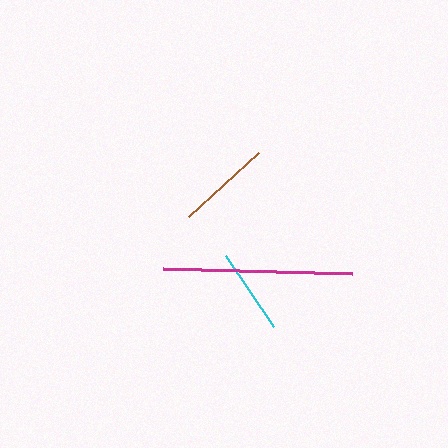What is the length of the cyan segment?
The cyan segment is approximately 85 pixels long.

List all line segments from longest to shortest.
From longest to shortest: magenta, brown, cyan.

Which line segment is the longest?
The magenta line is the longest at approximately 189 pixels.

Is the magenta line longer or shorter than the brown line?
The magenta line is longer than the brown line.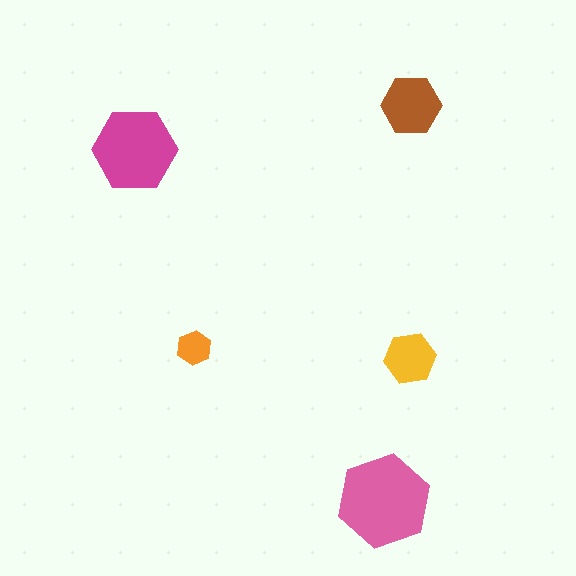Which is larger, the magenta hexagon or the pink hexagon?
The pink one.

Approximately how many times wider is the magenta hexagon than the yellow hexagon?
About 1.5 times wider.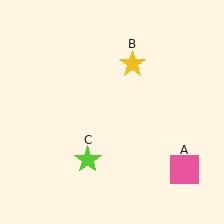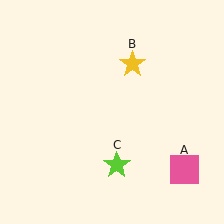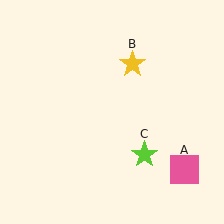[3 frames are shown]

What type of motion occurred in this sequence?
The lime star (object C) rotated counterclockwise around the center of the scene.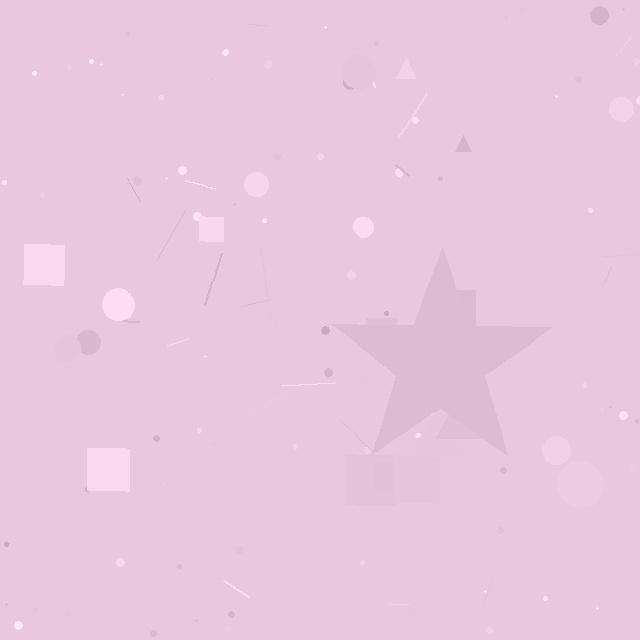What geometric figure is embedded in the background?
A star is embedded in the background.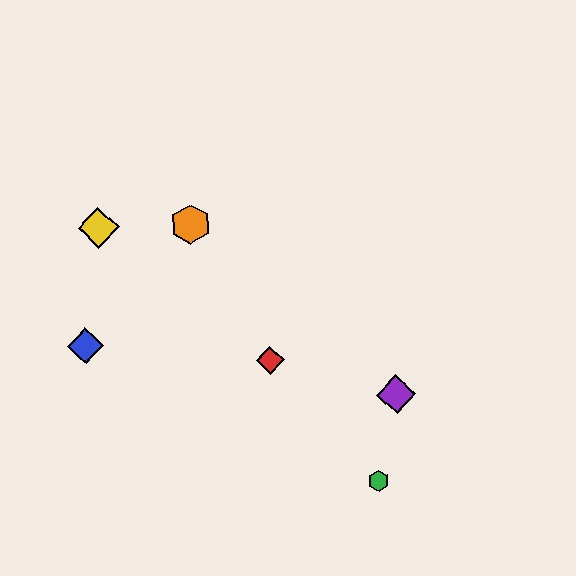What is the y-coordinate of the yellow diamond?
The yellow diamond is at y≈228.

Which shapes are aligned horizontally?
The yellow diamond, the orange hexagon are aligned horizontally.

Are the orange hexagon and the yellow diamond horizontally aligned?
Yes, both are at y≈224.